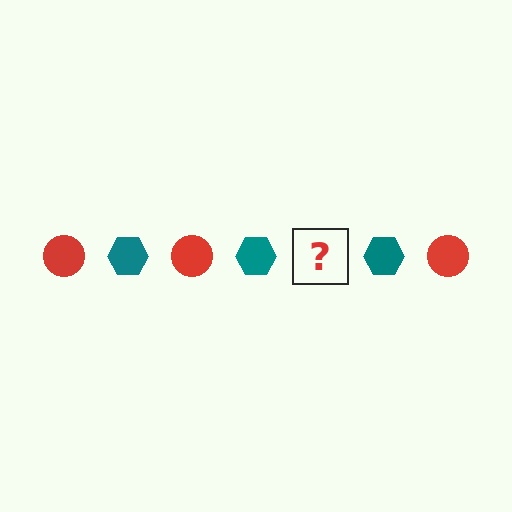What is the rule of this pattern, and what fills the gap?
The rule is that the pattern alternates between red circle and teal hexagon. The gap should be filled with a red circle.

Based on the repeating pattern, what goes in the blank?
The blank should be a red circle.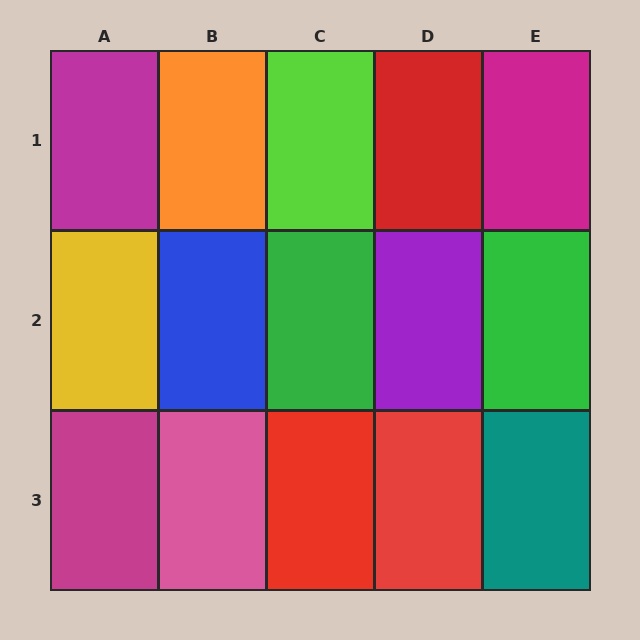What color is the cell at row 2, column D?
Purple.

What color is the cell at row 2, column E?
Green.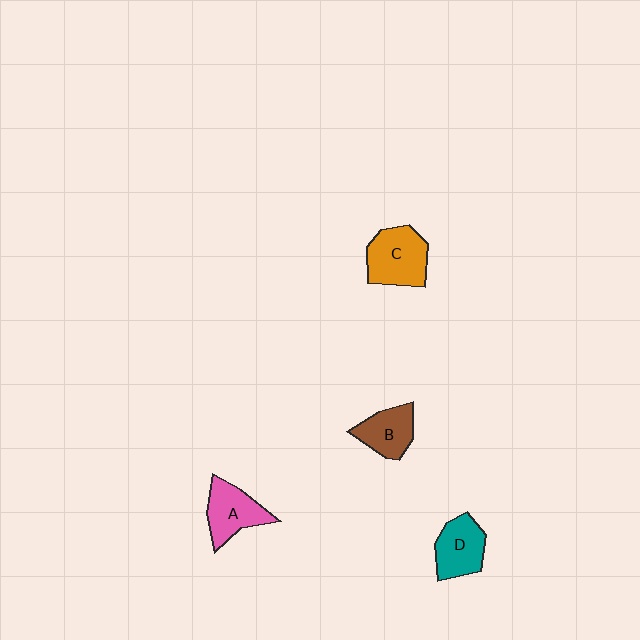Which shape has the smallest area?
Shape B (brown).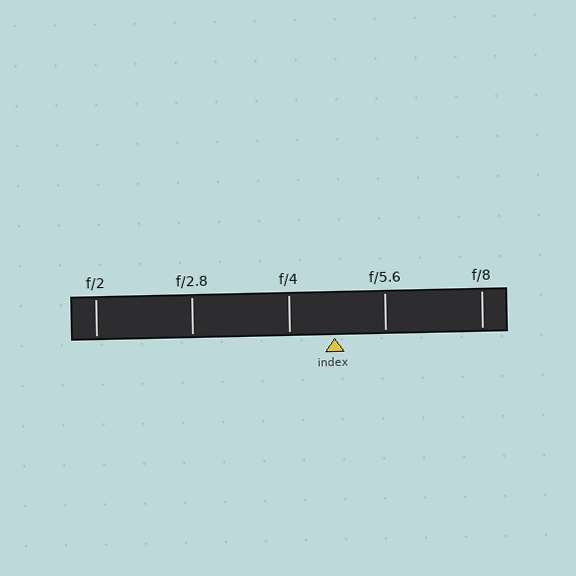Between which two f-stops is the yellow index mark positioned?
The index mark is between f/4 and f/5.6.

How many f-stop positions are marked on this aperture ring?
There are 5 f-stop positions marked.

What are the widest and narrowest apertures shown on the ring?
The widest aperture shown is f/2 and the narrowest is f/8.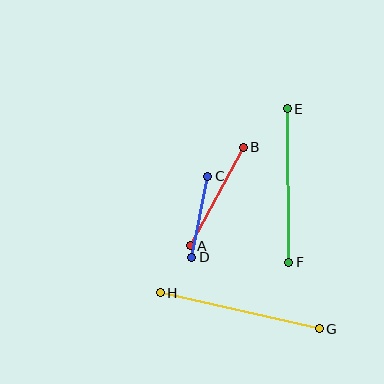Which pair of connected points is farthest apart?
Points G and H are farthest apart.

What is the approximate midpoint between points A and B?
The midpoint is at approximately (217, 197) pixels.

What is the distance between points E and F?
The distance is approximately 154 pixels.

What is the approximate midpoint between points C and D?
The midpoint is at approximately (200, 217) pixels.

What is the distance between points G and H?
The distance is approximately 163 pixels.